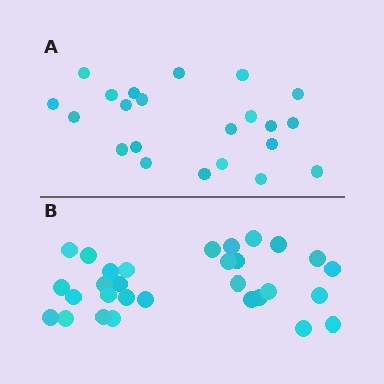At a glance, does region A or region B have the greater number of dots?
Region B (the bottom region) has more dots.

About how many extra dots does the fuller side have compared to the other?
Region B has roughly 8 or so more dots than region A.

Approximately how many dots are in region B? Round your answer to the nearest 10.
About 30 dots.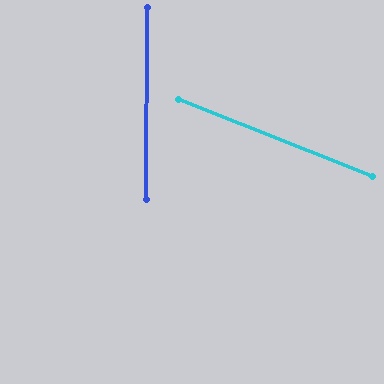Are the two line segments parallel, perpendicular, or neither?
Neither parallel nor perpendicular — they differ by about 69°.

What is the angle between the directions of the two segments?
Approximately 69 degrees.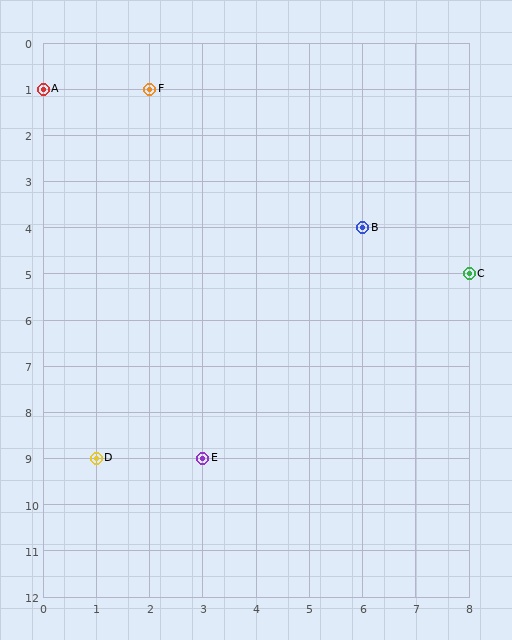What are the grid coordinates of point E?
Point E is at grid coordinates (3, 9).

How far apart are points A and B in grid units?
Points A and B are 6 columns and 3 rows apart (about 6.7 grid units diagonally).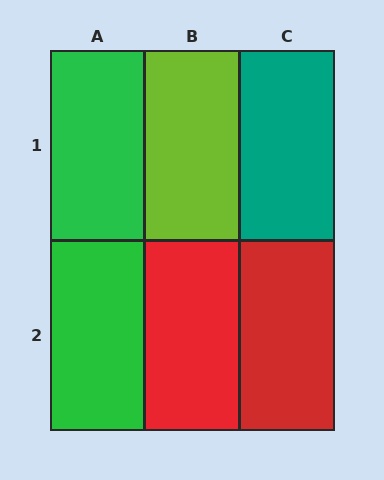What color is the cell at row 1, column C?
Teal.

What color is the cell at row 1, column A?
Green.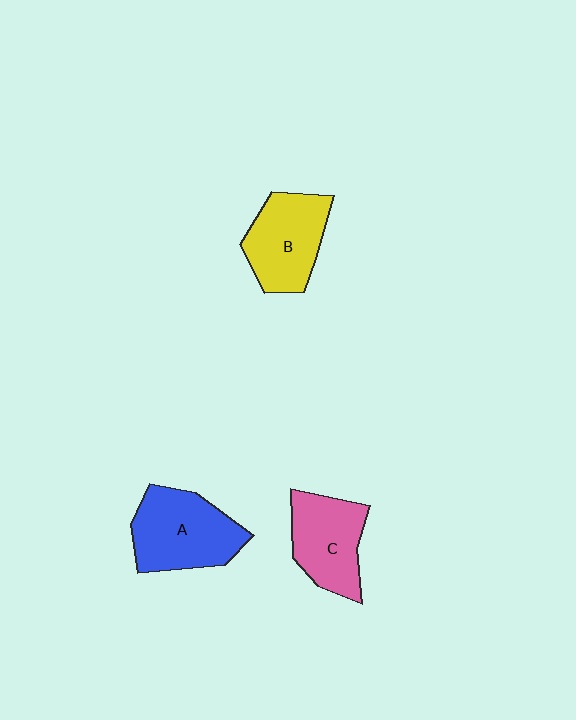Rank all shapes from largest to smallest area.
From largest to smallest: A (blue), B (yellow), C (pink).